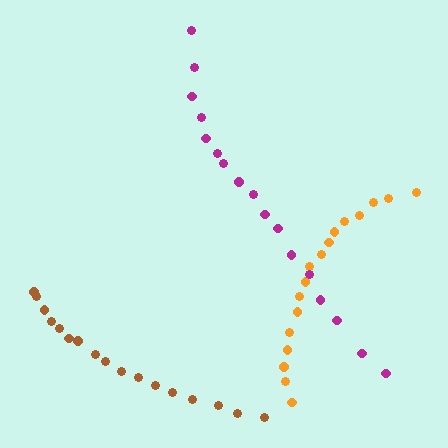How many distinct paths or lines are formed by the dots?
There are 3 distinct paths.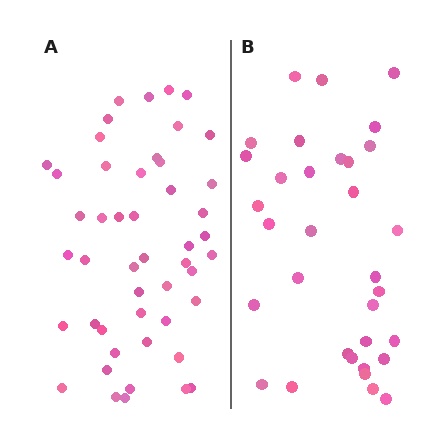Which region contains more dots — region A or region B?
Region A (the left region) has more dots.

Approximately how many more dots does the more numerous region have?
Region A has approximately 15 more dots than region B.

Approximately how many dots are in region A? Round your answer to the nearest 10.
About 50 dots. (The exact count is 48, which rounds to 50.)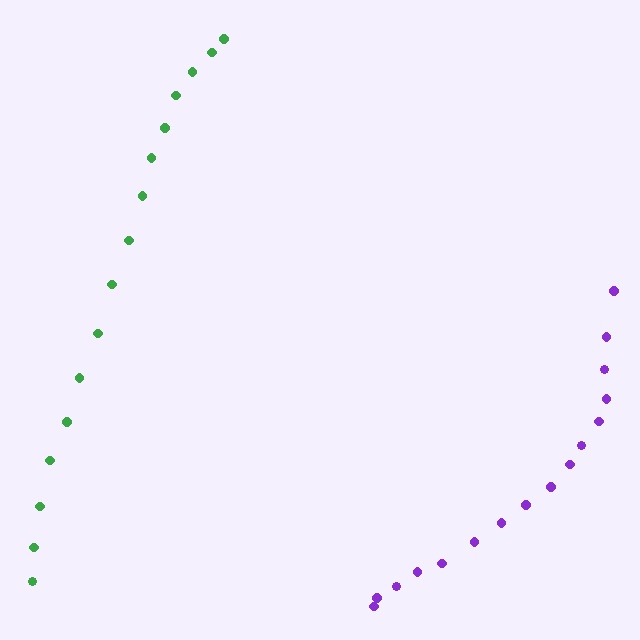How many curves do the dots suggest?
There are 2 distinct paths.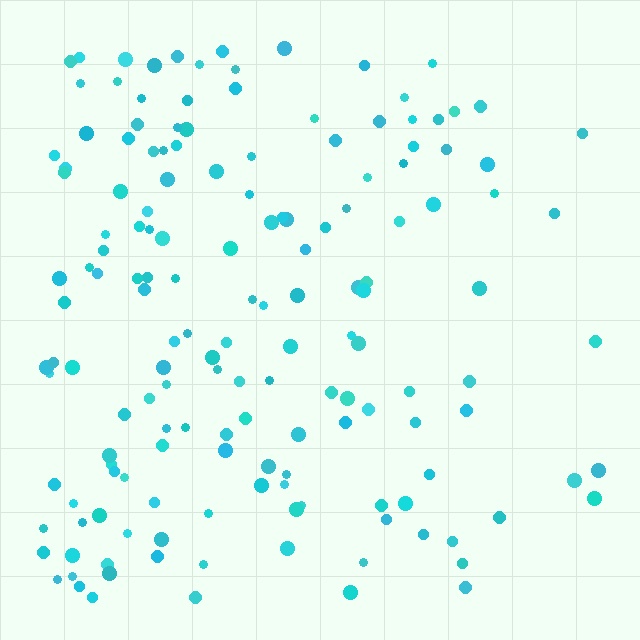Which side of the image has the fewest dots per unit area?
The right.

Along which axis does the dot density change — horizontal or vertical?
Horizontal.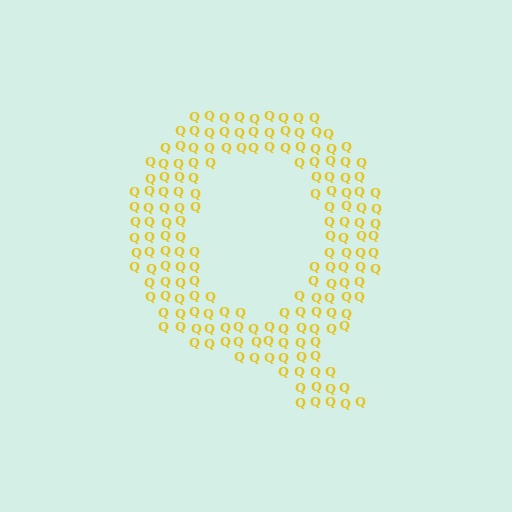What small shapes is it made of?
It is made of small letter Q's.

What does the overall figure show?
The overall figure shows the letter Q.